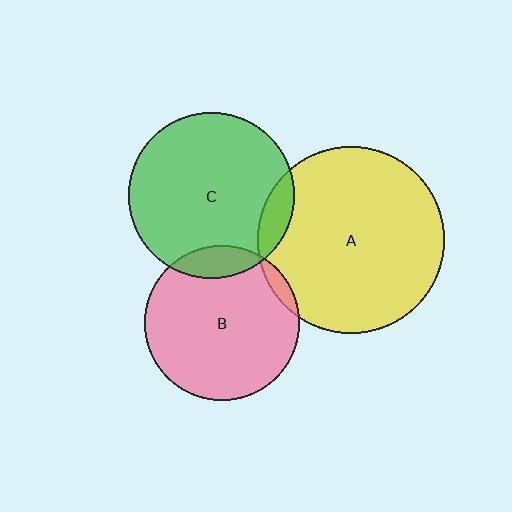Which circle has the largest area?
Circle A (yellow).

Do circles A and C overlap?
Yes.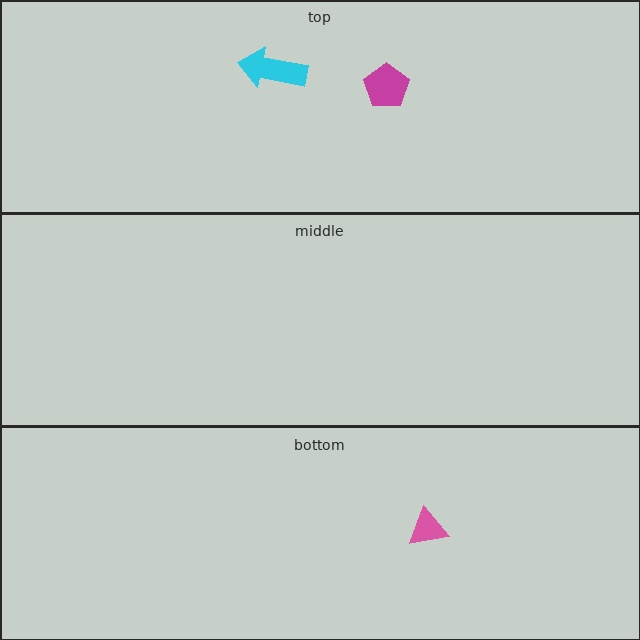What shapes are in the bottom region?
The pink triangle.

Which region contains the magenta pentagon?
The top region.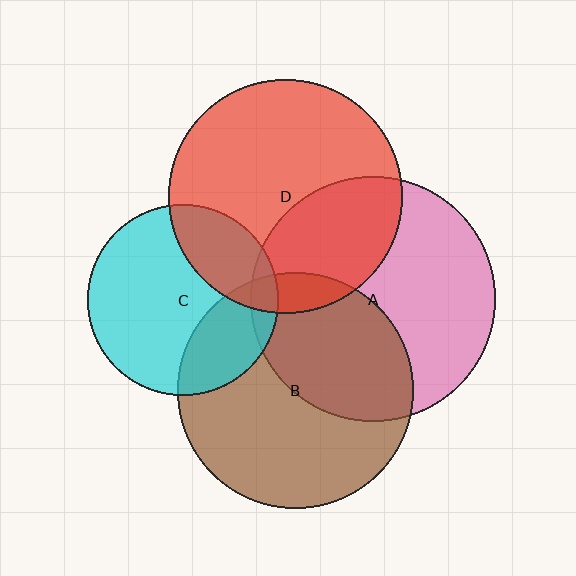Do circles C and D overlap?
Yes.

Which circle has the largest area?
Circle A (pink).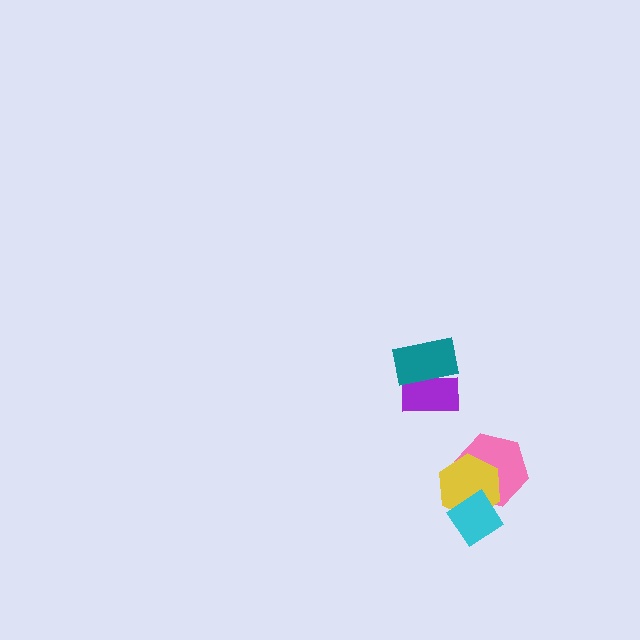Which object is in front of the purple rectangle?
The teal rectangle is in front of the purple rectangle.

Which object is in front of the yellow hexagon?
The cyan diamond is in front of the yellow hexagon.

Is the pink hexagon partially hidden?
Yes, it is partially covered by another shape.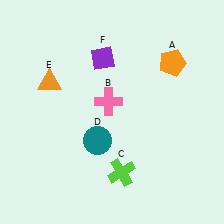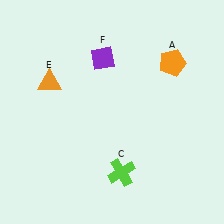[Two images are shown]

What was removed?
The pink cross (B), the teal circle (D) were removed in Image 2.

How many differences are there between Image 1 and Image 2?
There are 2 differences between the two images.